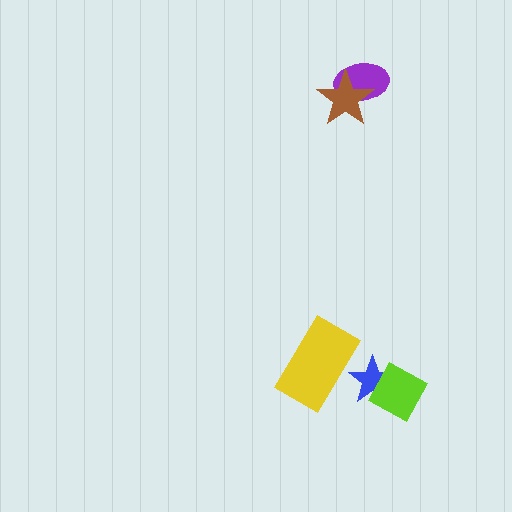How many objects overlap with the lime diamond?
1 object overlaps with the lime diamond.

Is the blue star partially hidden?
Yes, it is partially covered by another shape.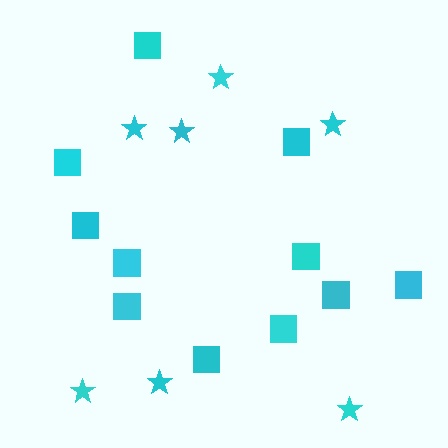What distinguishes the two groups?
There are 2 groups: one group of stars (7) and one group of squares (11).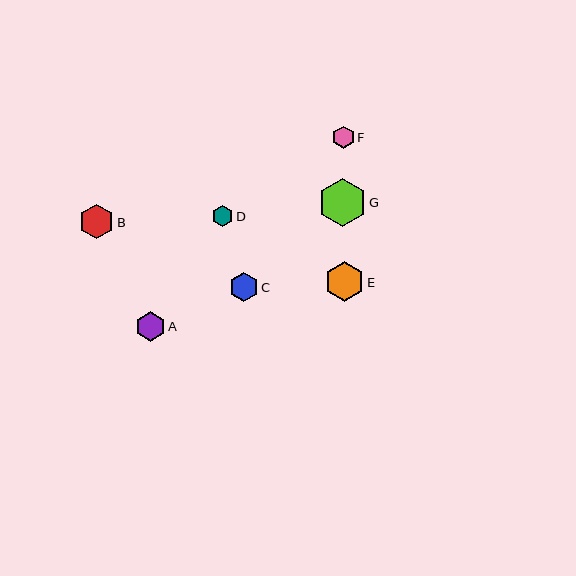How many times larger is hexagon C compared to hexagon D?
Hexagon C is approximately 1.4 times the size of hexagon D.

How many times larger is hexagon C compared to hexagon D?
Hexagon C is approximately 1.4 times the size of hexagon D.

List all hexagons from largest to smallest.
From largest to smallest: G, E, B, A, C, F, D.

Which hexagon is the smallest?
Hexagon D is the smallest with a size of approximately 21 pixels.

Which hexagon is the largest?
Hexagon G is the largest with a size of approximately 48 pixels.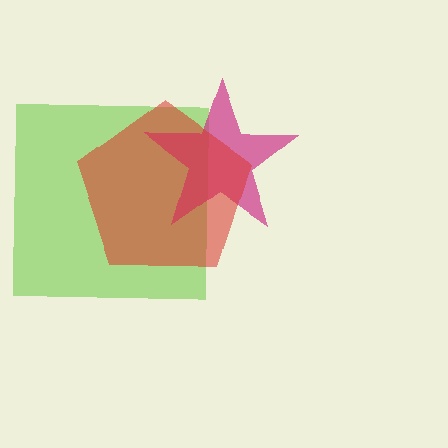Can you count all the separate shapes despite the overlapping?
Yes, there are 3 separate shapes.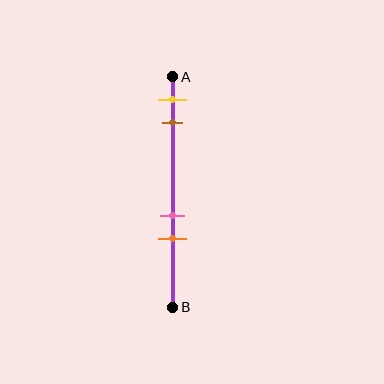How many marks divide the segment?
There are 4 marks dividing the segment.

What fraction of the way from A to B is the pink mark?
The pink mark is approximately 60% (0.6) of the way from A to B.